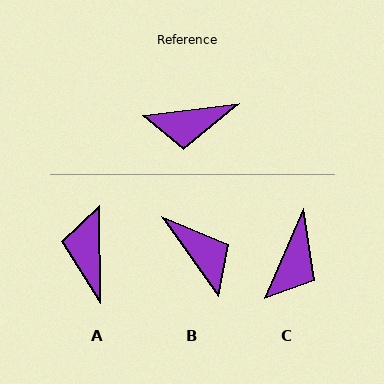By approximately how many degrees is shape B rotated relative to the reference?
Approximately 118 degrees counter-clockwise.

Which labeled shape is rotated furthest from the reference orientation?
B, about 118 degrees away.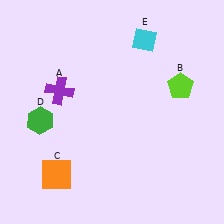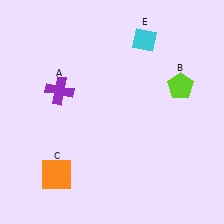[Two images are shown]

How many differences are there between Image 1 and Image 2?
There is 1 difference between the two images.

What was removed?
The green hexagon (D) was removed in Image 2.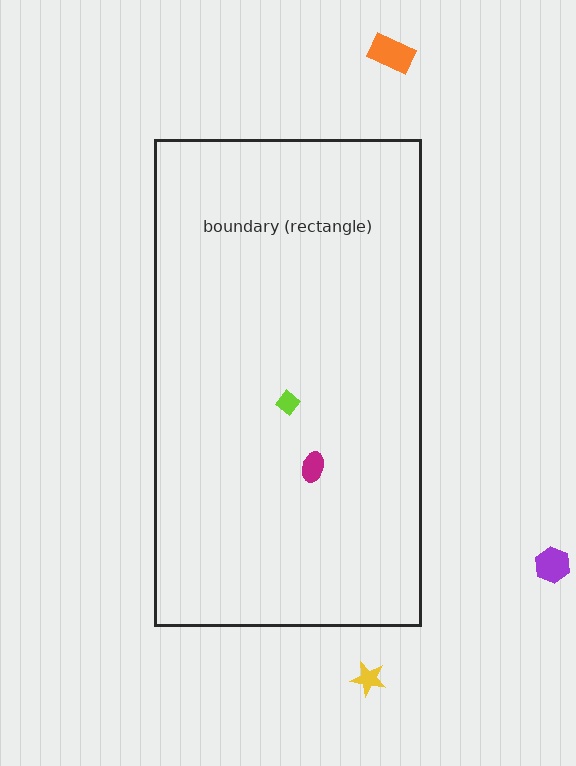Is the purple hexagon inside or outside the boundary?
Outside.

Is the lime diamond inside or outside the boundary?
Inside.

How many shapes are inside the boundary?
2 inside, 3 outside.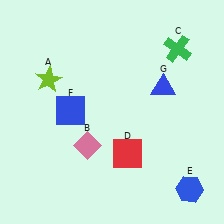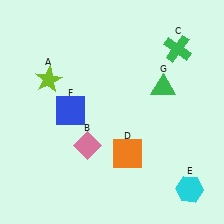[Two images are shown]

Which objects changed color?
D changed from red to orange. E changed from blue to cyan. G changed from blue to green.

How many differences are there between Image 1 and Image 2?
There are 3 differences between the two images.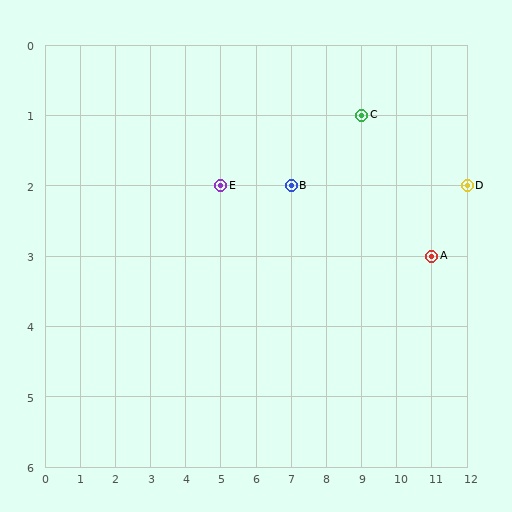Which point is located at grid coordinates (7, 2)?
Point B is at (7, 2).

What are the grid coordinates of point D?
Point D is at grid coordinates (12, 2).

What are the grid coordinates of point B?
Point B is at grid coordinates (7, 2).